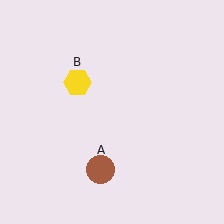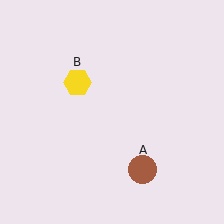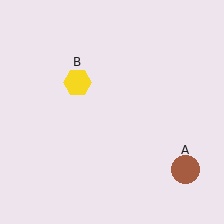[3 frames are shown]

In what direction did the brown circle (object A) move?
The brown circle (object A) moved right.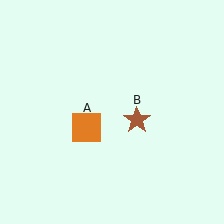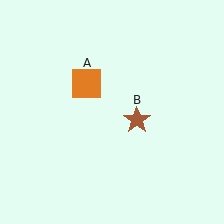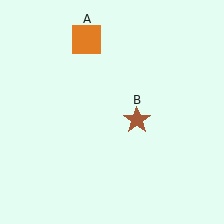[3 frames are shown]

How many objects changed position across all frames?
1 object changed position: orange square (object A).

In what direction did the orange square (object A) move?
The orange square (object A) moved up.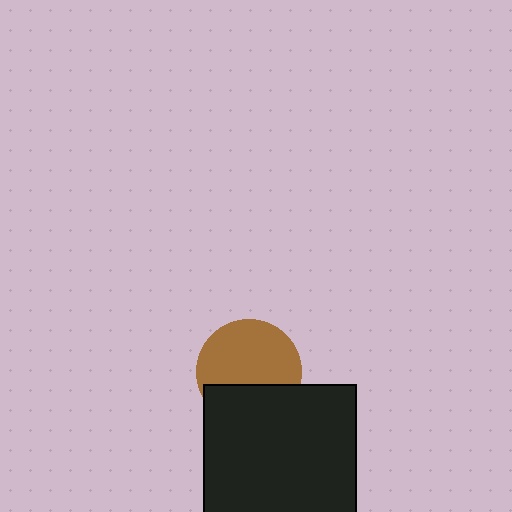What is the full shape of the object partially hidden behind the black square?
The partially hidden object is a brown circle.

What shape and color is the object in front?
The object in front is a black square.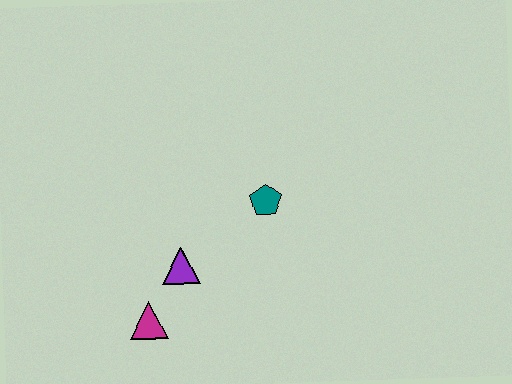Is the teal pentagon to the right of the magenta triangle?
Yes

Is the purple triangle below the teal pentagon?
Yes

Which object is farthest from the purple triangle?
The teal pentagon is farthest from the purple triangle.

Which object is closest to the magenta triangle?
The purple triangle is closest to the magenta triangle.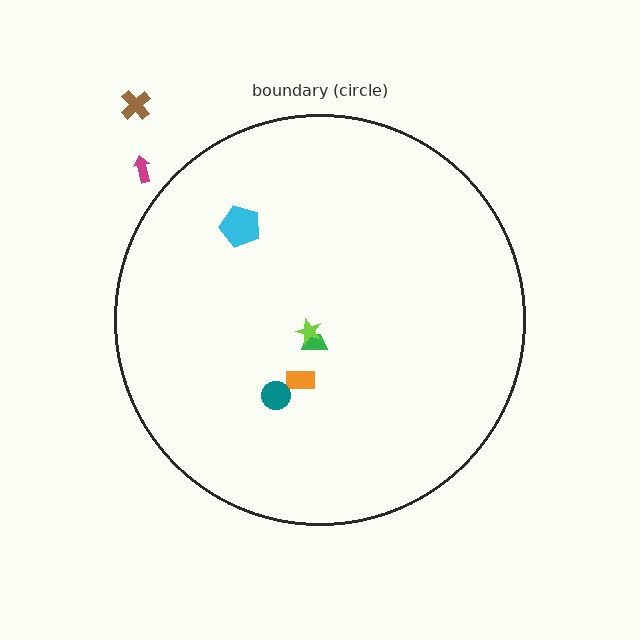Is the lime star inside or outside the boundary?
Inside.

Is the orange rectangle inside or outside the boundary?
Inside.